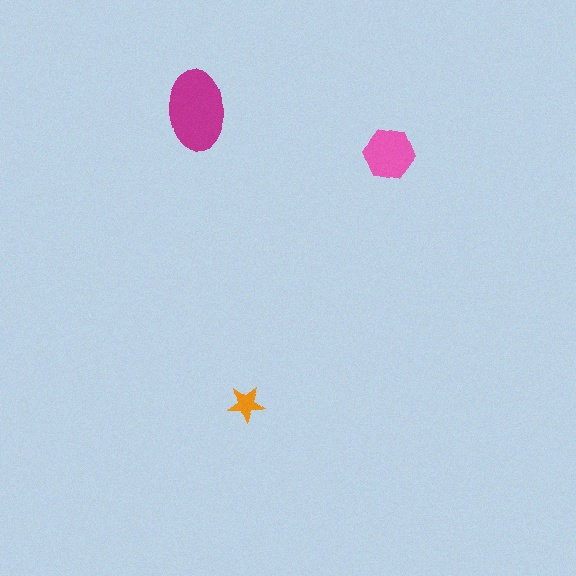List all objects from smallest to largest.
The orange star, the pink hexagon, the magenta ellipse.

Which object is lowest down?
The orange star is bottommost.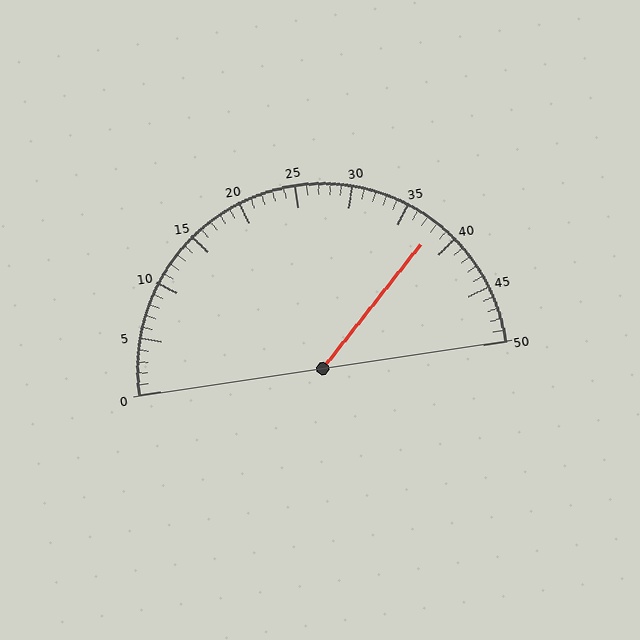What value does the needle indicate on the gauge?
The needle indicates approximately 38.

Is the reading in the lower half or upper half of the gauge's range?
The reading is in the upper half of the range (0 to 50).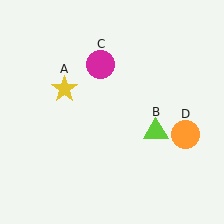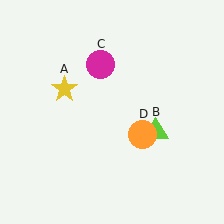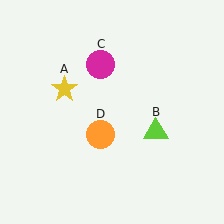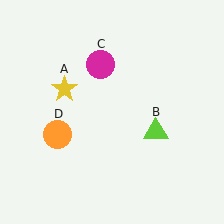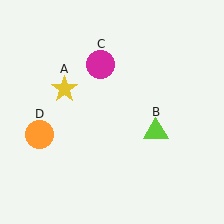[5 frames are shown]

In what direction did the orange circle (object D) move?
The orange circle (object D) moved left.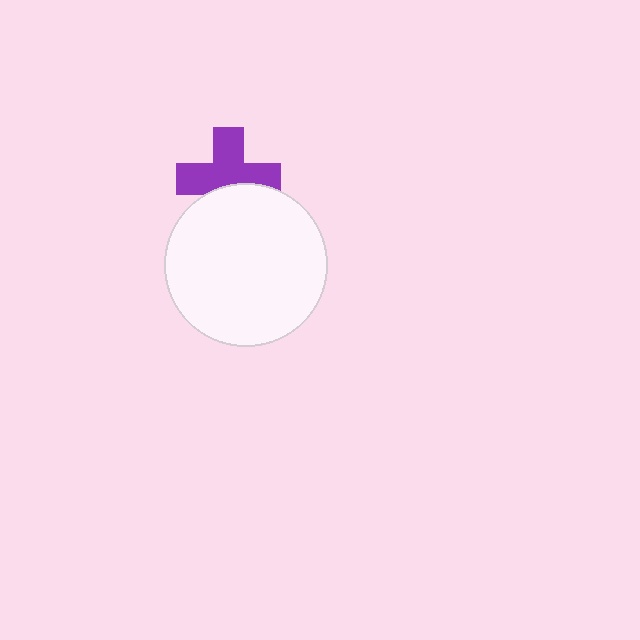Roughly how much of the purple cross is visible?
Most of it is visible (roughly 68%).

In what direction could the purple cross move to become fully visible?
The purple cross could move up. That would shift it out from behind the white circle entirely.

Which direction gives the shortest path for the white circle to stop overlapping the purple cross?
Moving down gives the shortest separation.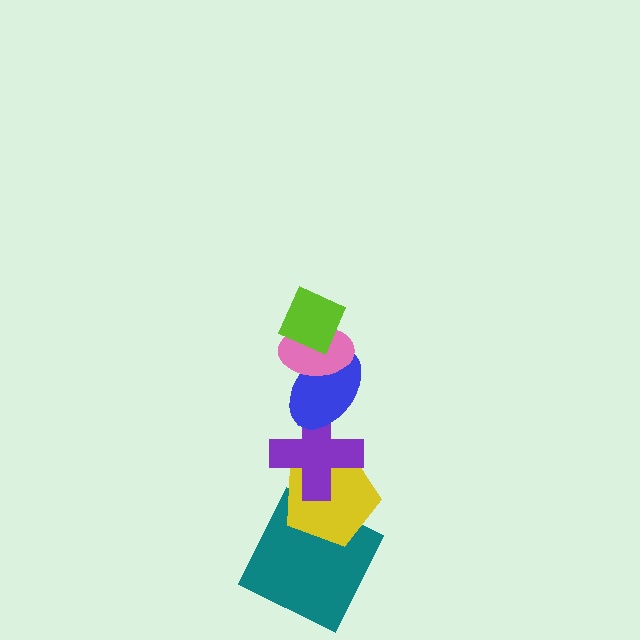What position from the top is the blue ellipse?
The blue ellipse is 3rd from the top.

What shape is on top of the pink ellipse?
The lime diamond is on top of the pink ellipse.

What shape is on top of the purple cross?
The blue ellipse is on top of the purple cross.